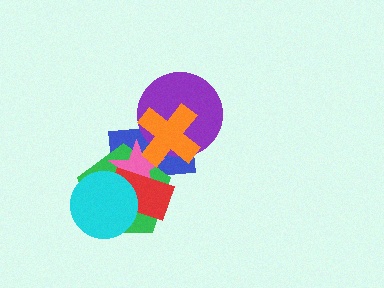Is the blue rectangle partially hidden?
Yes, it is partially covered by another shape.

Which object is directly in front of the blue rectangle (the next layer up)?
The purple circle is directly in front of the blue rectangle.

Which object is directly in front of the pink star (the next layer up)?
The orange cross is directly in front of the pink star.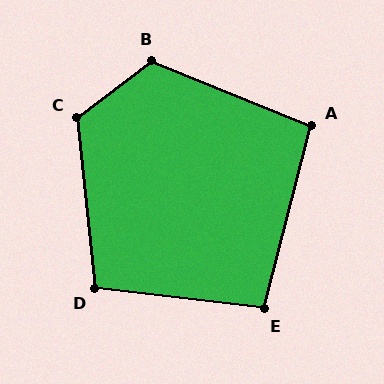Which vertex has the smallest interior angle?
A, at approximately 97 degrees.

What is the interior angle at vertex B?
Approximately 121 degrees (obtuse).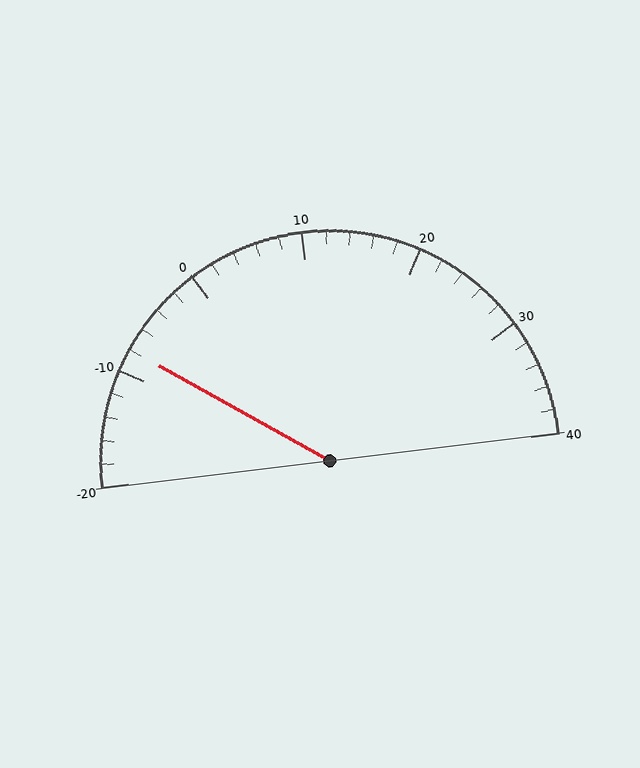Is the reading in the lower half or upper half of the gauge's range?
The reading is in the lower half of the range (-20 to 40).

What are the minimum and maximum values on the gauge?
The gauge ranges from -20 to 40.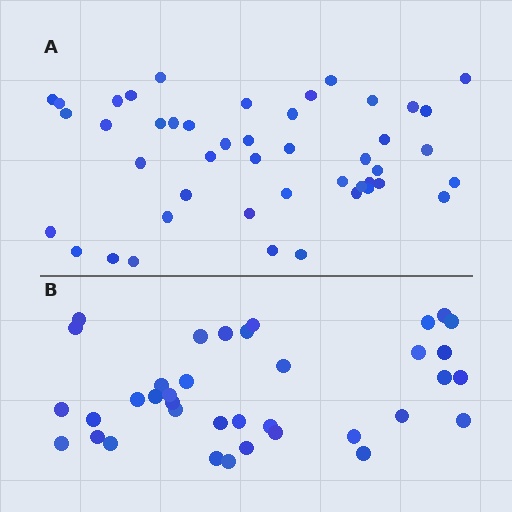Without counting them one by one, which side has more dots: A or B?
Region A (the top region) has more dots.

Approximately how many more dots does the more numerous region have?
Region A has roughly 8 or so more dots than region B.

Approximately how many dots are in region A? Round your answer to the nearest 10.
About 50 dots. (The exact count is 46, which rounds to 50.)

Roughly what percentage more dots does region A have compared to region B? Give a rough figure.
About 25% more.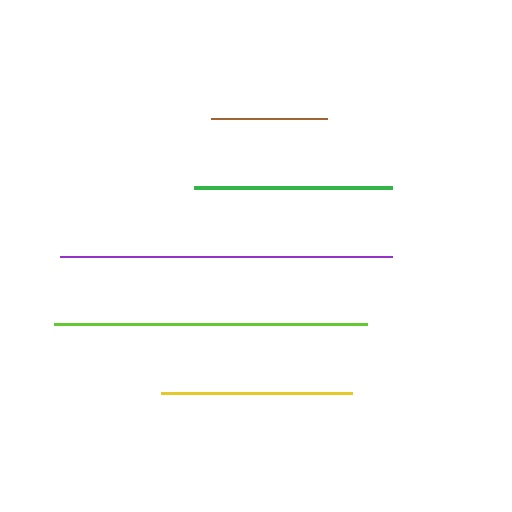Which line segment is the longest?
The purple line is the longest at approximately 333 pixels.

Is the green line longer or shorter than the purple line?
The purple line is longer than the green line.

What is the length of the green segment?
The green segment is approximately 198 pixels long.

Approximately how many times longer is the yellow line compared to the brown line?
The yellow line is approximately 1.7 times the length of the brown line.